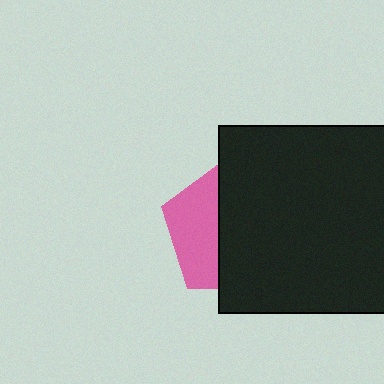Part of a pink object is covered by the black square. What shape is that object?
It is a pentagon.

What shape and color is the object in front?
The object in front is a black square.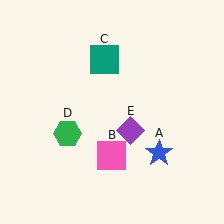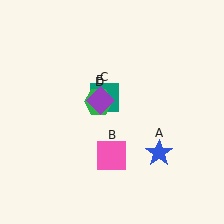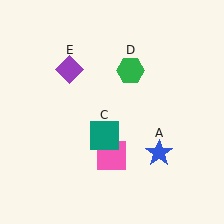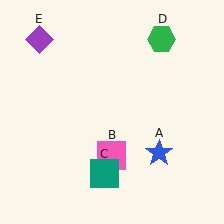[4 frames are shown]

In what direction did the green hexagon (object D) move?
The green hexagon (object D) moved up and to the right.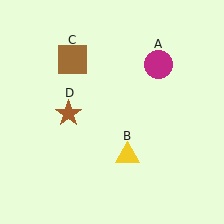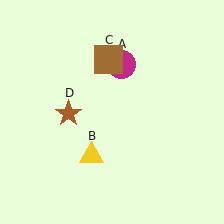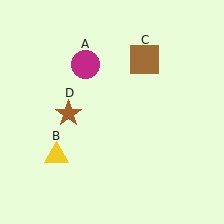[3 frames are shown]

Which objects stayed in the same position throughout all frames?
Brown star (object D) remained stationary.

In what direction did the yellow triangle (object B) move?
The yellow triangle (object B) moved left.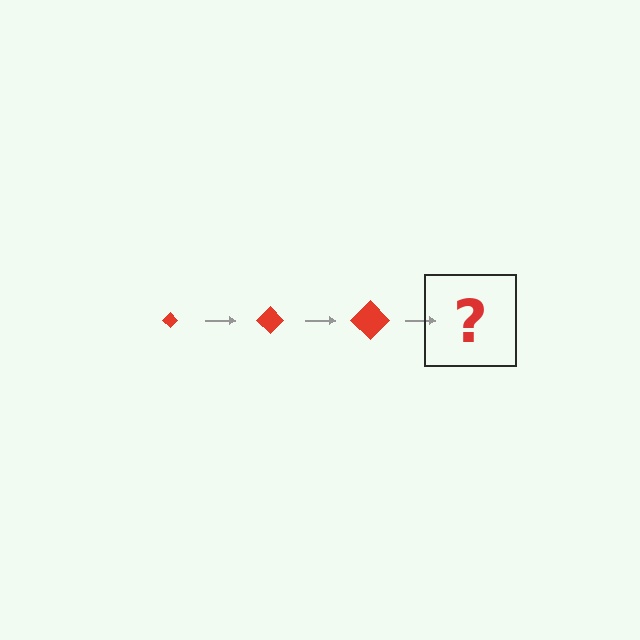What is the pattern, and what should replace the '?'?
The pattern is that the diamond gets progressively larger each step. The '?' should be a red diamond, larger than the previous one.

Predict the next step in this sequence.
The next step is a red diamond, larger than the previous one.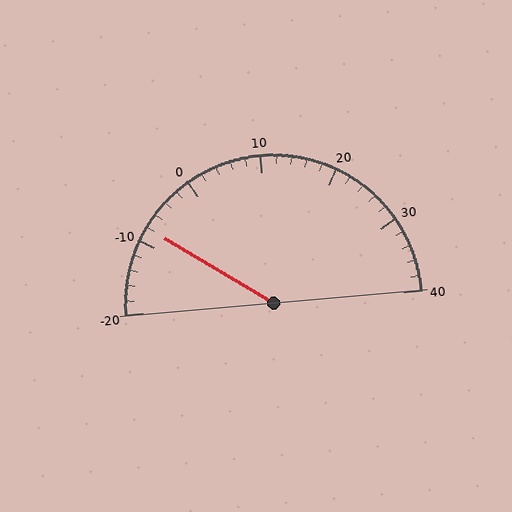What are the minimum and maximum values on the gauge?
The gauge ranges from -20 to 40.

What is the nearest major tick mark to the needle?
The nearest major tick mark is -10.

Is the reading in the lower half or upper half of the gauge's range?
The reading is in the lower half of the range (-20 to 40).